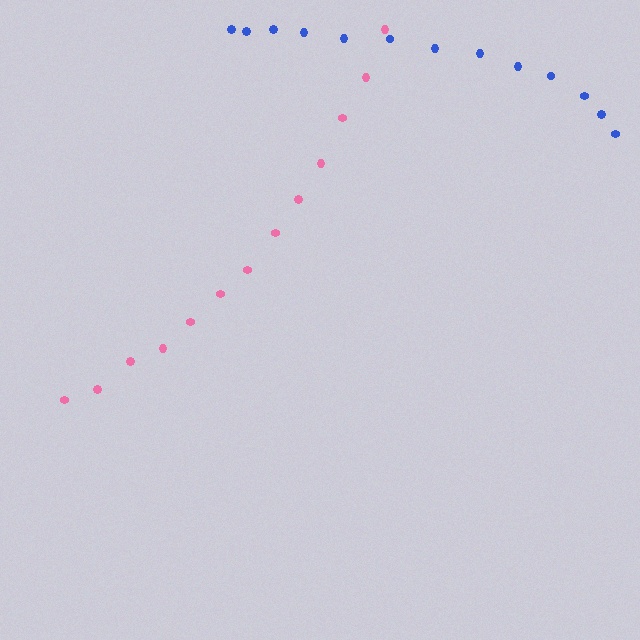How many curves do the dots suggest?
There are 2 distinct paths.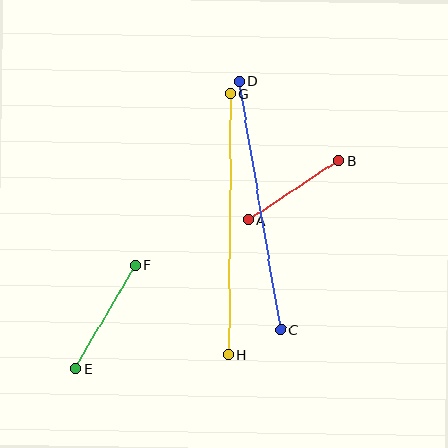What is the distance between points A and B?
The distance is approximately 108 pixels.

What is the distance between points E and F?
The distance is approximately 120 pixels.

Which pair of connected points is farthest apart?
Points G and H are farthest apart.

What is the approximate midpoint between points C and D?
The midpoint is at approximately (260, 205) pixels.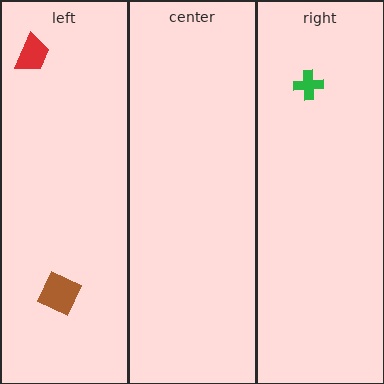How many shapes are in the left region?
2.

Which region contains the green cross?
The right region.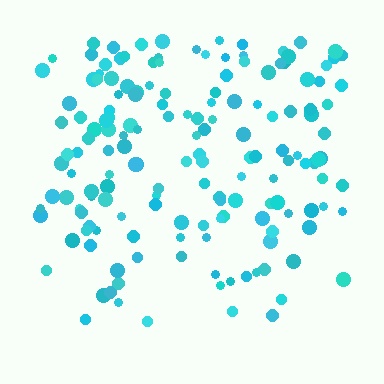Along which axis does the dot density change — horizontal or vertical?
Vertical.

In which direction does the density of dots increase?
From bottom to top, with the top side densest.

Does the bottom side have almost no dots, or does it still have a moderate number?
Still a moderate number, just noticeably fewer than the top.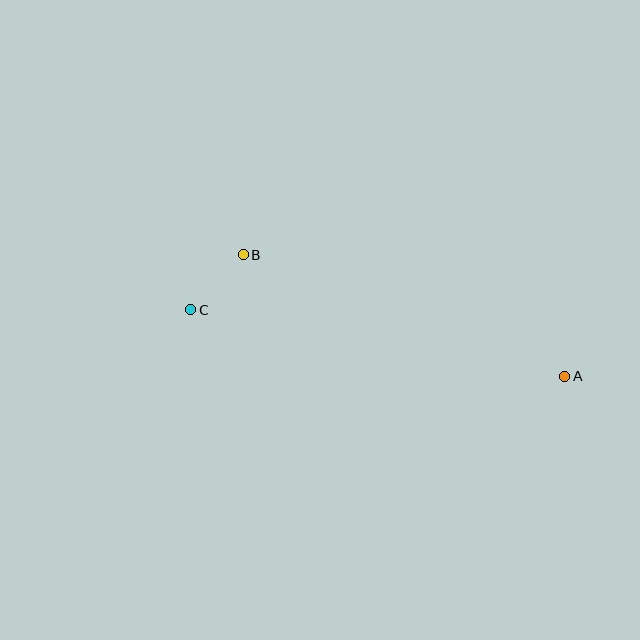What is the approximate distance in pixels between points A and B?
The distance between A and B is approximately 343 pixels.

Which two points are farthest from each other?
Points A and C are farthest from each other.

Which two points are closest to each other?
Points B and C are closest to each other.